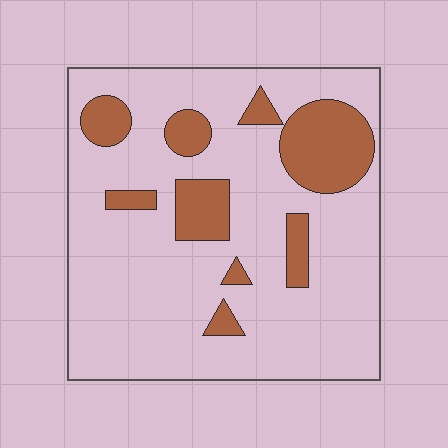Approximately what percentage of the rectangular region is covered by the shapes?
Approximately 20%.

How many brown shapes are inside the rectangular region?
9.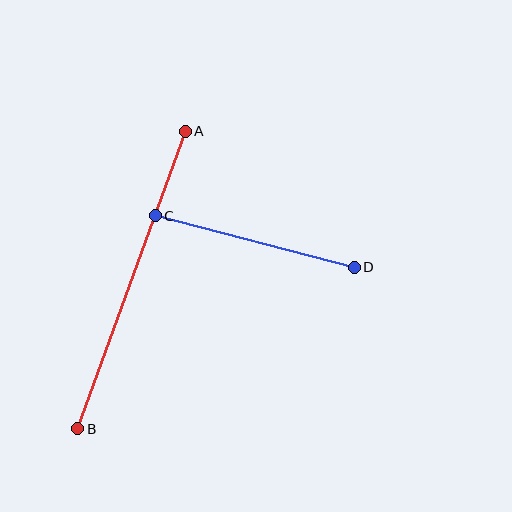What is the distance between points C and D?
The distance is approximately 205 pixels.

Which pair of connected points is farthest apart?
Points A and B are farthest apart.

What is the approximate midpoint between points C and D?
The midpoint is at approximately (255, 241) pixels.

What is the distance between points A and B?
The distance is approximately 316 pixels.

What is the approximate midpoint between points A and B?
The midpoint is at approximately (132, 280) pixels.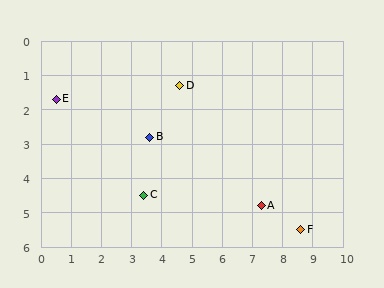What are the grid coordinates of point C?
Point C is at approximately (3.4, 4.5).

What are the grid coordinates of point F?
Point F is at approximately (8.6, 5.5).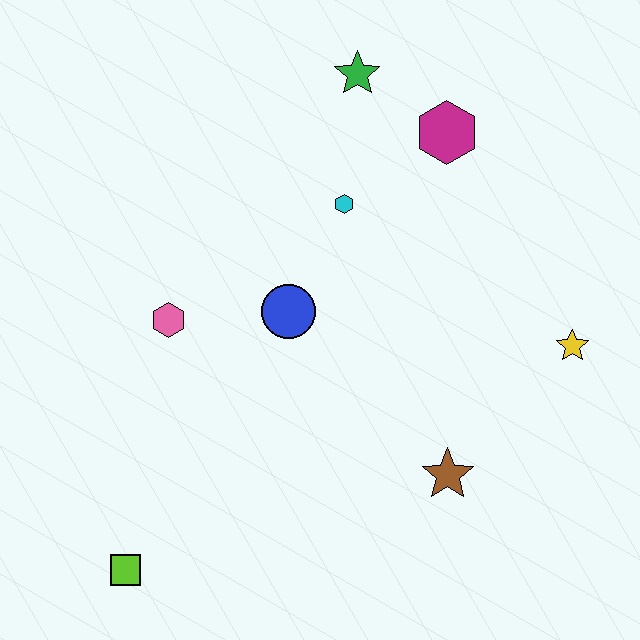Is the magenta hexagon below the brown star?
No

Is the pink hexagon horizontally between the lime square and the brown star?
Yes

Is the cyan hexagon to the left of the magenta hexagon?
Yes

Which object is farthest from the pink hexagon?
The yellow star is farthest from the pink hexagon.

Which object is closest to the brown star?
The yellow star is closest to the brown star.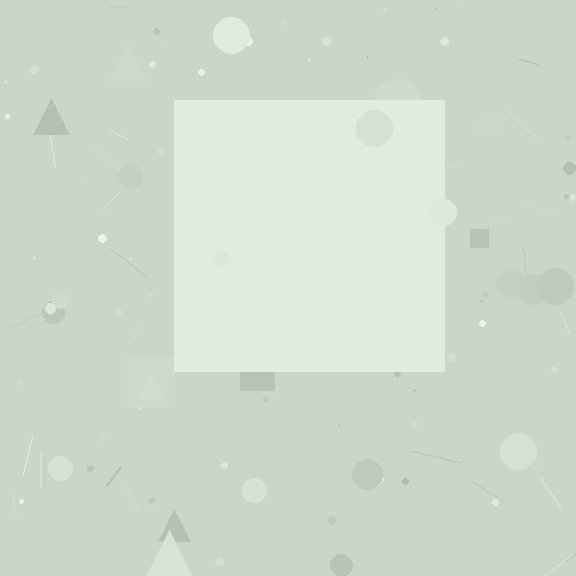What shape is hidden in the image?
A square is hidden in the image.